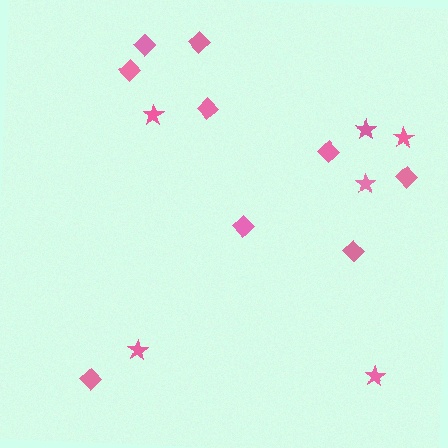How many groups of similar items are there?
There are 2 groups: one group of stars (6) and one group of diamonds (9).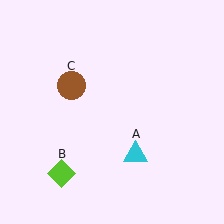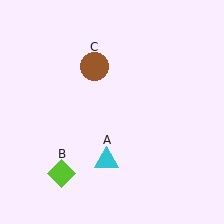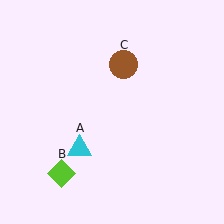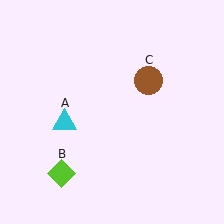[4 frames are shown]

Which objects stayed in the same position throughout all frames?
Lime diamond (object B) remained stationary.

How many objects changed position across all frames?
2 objects changed position: cyan triangle (object A), brown circle (object C).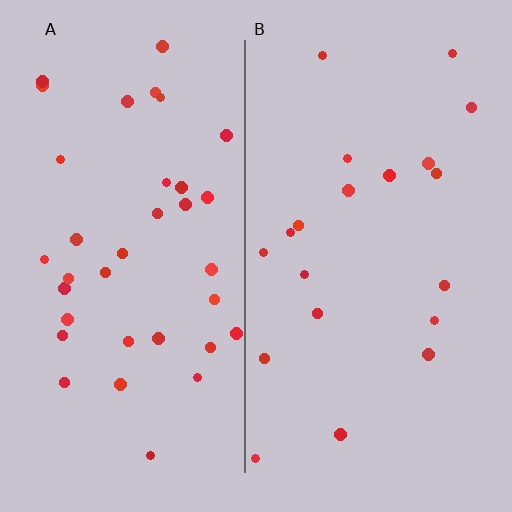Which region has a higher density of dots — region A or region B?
A (the left).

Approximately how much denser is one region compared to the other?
Approximately 1.8× — region A over region B.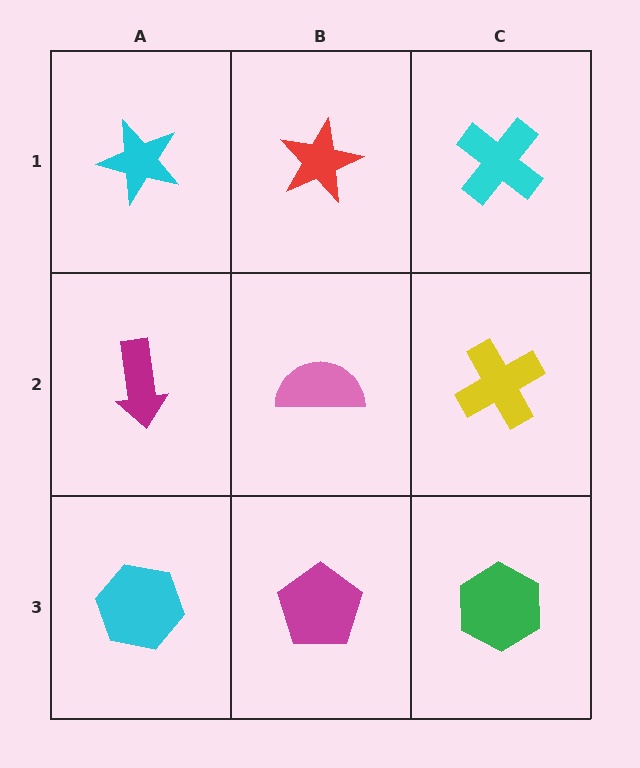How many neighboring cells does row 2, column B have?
4.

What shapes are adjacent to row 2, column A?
A cyan star (row 1, column A), a cyan hexagon (row 3, column A), a pink semicircle (row 2, column B).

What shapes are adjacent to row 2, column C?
A cyan cross (row 1, column C), a green hexagon (row 3, column C), a pink semicircle (row 2, column B).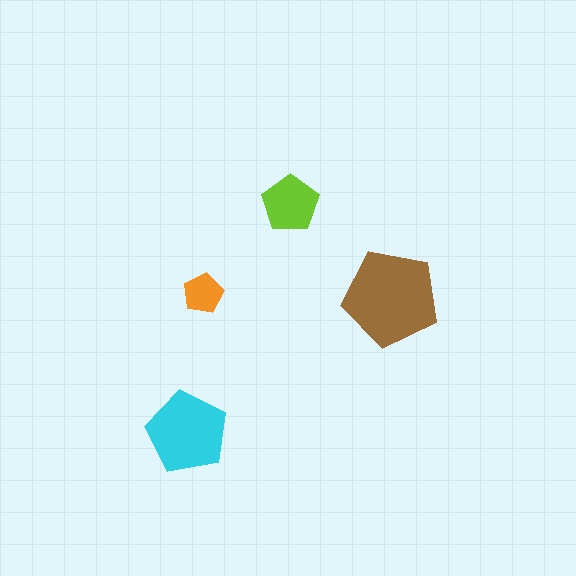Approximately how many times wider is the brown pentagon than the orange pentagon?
About 2.5 times wider.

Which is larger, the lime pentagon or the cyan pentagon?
The cyan one.